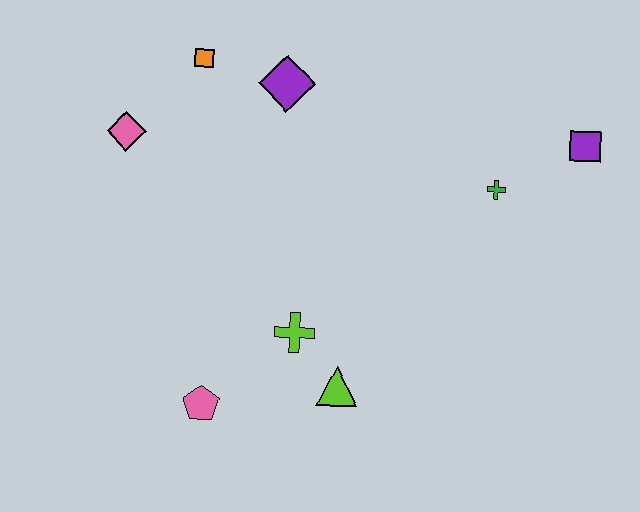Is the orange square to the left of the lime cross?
Yes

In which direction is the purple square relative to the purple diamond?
The purple square is to the right of the purple diamond.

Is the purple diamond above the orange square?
No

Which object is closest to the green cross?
The purple square is closest to the green cross.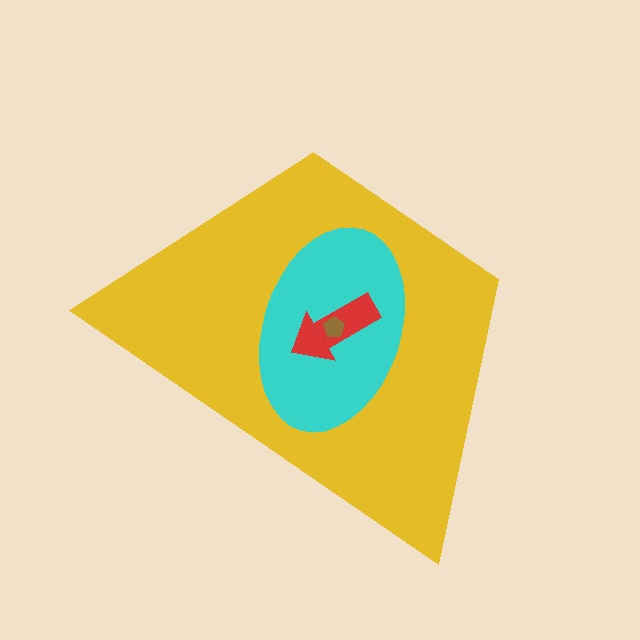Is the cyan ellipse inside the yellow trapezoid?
Yes.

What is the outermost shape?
The yellow trapezoid.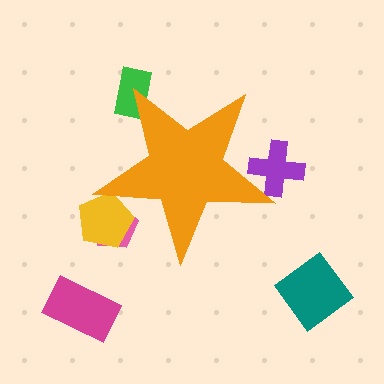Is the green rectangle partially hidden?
Yes, the green rectangle is partially hidden behind the orange star.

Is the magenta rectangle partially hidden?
No, the magenta rectangle is fully visible.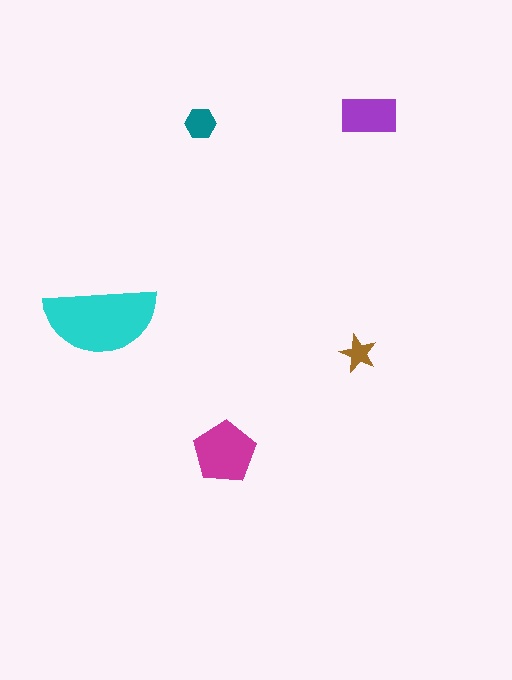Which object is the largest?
The cyan semicircle.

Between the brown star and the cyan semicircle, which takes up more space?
The cyan semicircle.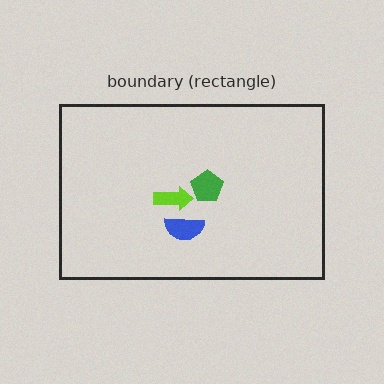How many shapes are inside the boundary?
3 inside, 0 outside.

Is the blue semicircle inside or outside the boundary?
Inside.